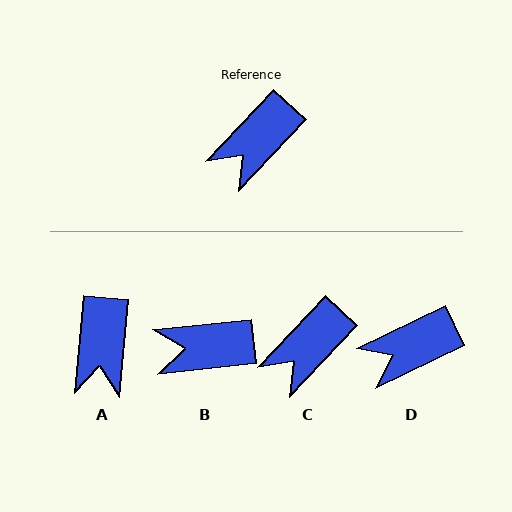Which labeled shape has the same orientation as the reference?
C.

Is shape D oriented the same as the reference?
No, it is off by about 21 degrees.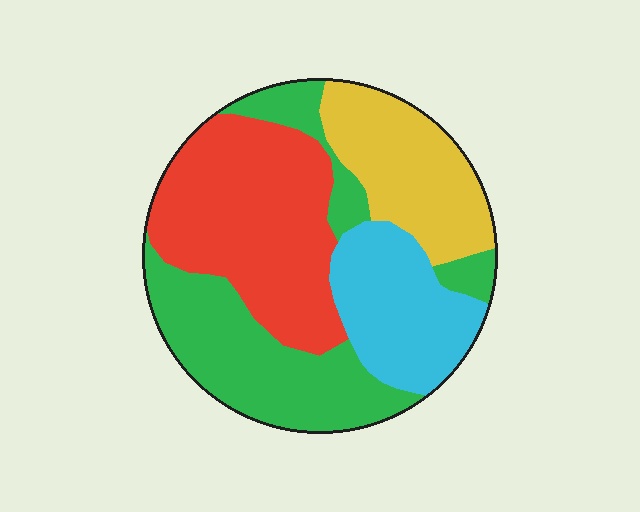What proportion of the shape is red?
Red covers 32% of the shape.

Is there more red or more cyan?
Red.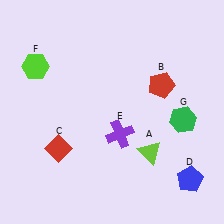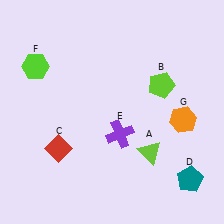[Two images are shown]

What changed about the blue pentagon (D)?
In Image 1, D is blue. In Image 2, it changed to teal.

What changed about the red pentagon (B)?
In Image 1, B is red. In Image 2, it changed to lime.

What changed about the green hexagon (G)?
In Image 1, G is green. In Image 2, it changed to orange.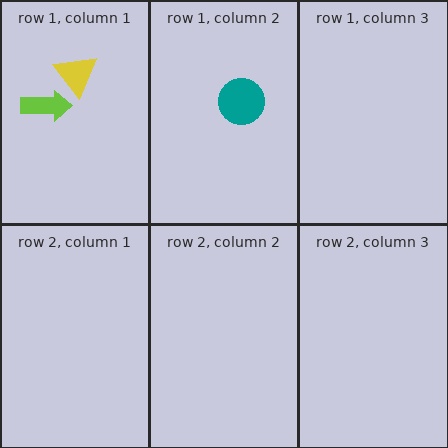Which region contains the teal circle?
The row 1, column 2 region.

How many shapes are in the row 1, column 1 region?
2.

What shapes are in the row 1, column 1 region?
The lime arrow, the yellow triangle.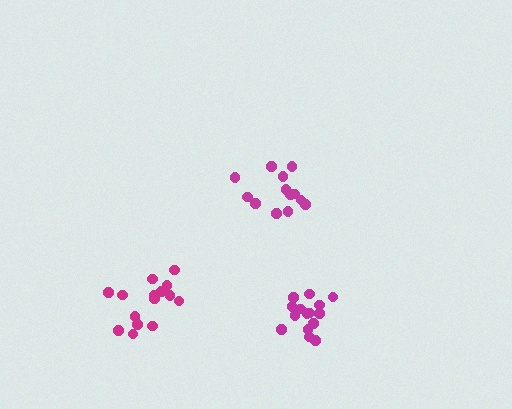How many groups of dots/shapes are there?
There are 3 groups.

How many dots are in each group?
Group 1: 15 dots, Group 2: 15 dots, Group 3: 13 dots (43 total).